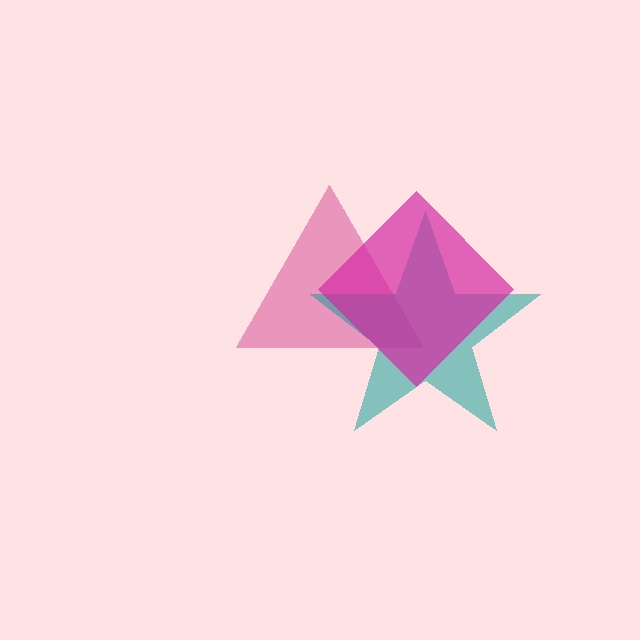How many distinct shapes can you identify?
There are 3 distinct shapes: a pink triangle, a teal star, a magenta diamond.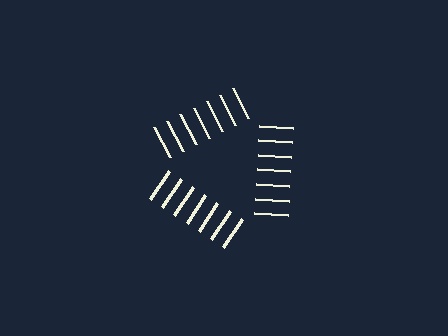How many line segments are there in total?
21 — 7 along each of the 3 edges.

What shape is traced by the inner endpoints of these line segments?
An illusory triangle — the line segments terminate on its edges but no continuous stroke is drawn.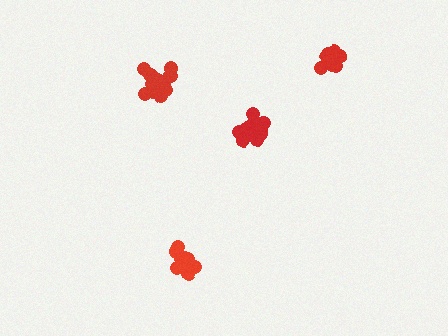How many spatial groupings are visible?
There are 4 spatial groupings.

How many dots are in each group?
Group 1: 17 dots, Group 2: 13 dots, Group 3: 19 dots, Group 4: 13 dots (62 total).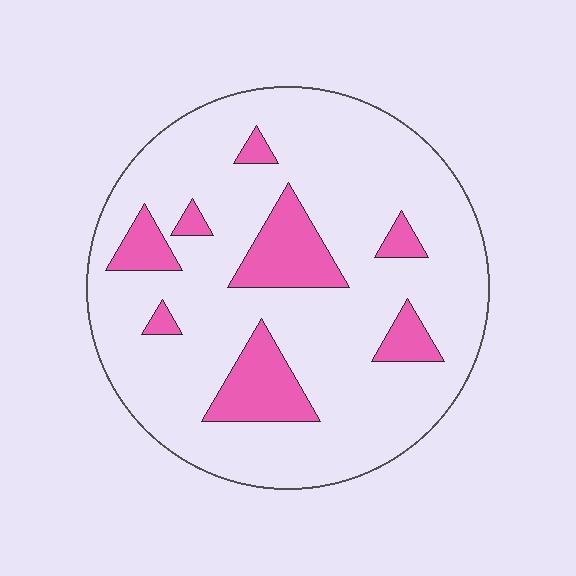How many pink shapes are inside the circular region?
8.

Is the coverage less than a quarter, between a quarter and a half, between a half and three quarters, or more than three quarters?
Less than a quarter.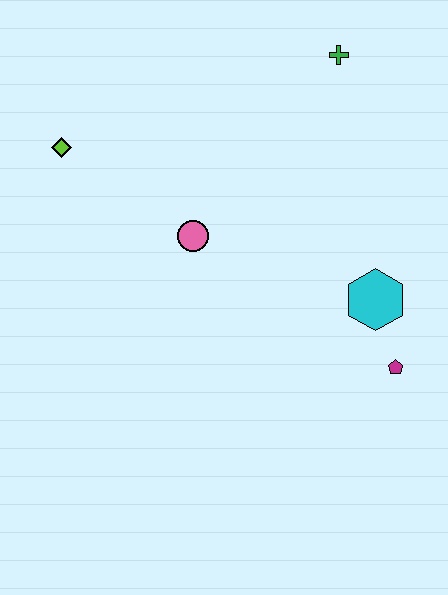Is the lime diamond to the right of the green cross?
No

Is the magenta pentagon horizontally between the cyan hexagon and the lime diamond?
No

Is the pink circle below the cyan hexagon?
No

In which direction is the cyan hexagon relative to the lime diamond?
The cyan hexagon is to the right of the lime diamond.